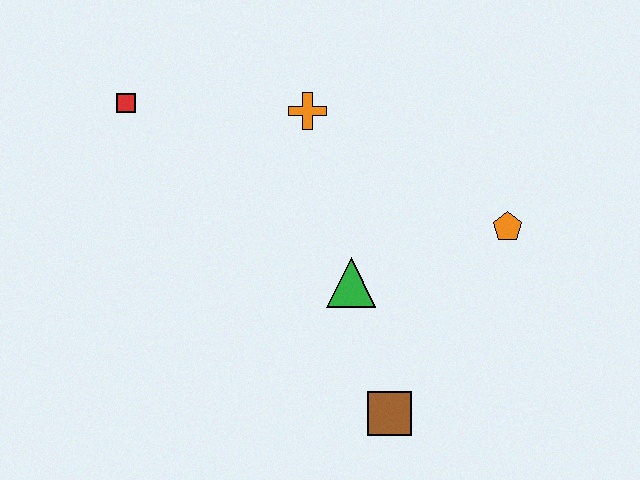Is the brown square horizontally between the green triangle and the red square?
No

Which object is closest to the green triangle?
The brown square is closest to the green triangle.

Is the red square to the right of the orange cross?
No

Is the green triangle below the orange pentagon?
Yes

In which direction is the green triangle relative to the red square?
The green triangle is to the right of the red square.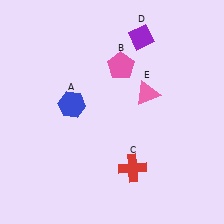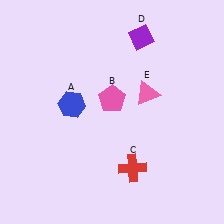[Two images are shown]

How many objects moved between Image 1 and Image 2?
1 object moved between the two images.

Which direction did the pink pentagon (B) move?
The pink pentagon (B) moved down.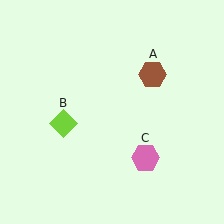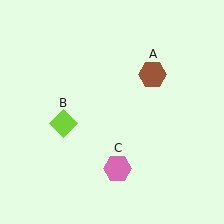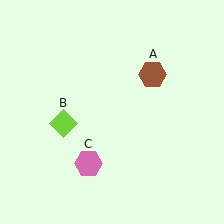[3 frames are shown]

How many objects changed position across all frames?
1 object changed position: pink hexagon (object C).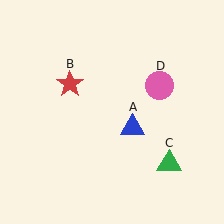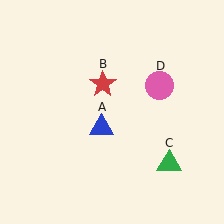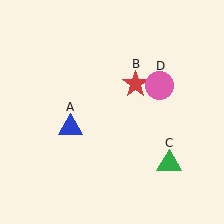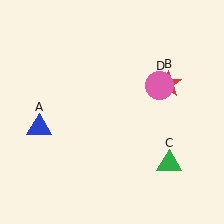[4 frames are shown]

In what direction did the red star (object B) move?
The red star (object B) moved right.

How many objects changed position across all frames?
2 objects changed position: blue triangle (object A), red star (object B).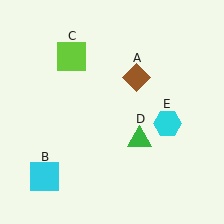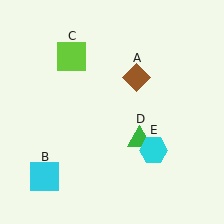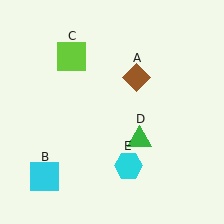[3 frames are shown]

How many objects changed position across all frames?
1 object changed position: cyan hexagon (object E).